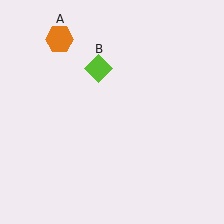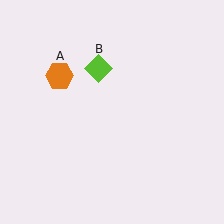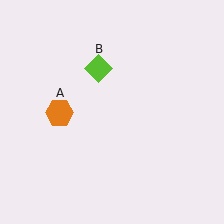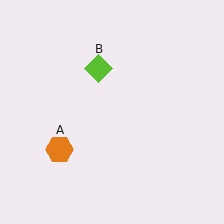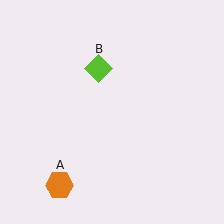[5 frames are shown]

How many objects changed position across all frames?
1 object changed position: orange hexagon (object A).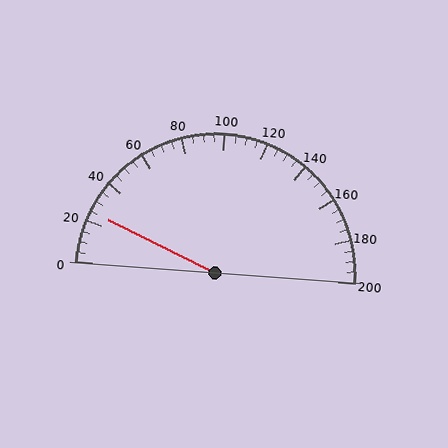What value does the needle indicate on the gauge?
The needle indicates approximately 25.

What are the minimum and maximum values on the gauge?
The gauge ranges from 0 to 200.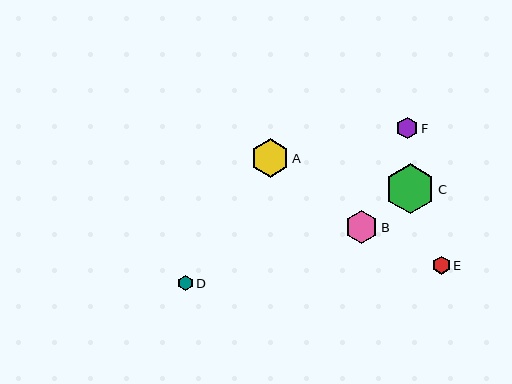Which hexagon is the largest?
Hexagon C is the largest with a size of approximately 50 pixels.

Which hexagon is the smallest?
Hexagon D is the smallest with a size of approximately 16 pixels.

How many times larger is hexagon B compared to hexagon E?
Hexagon B is approximately 1.8 times the size of hexagon E.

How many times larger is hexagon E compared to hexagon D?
Hexagon E is approximately 1.1 times the size of hexagon D.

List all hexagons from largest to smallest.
From largest to smallest: C, A, B, F, E, D.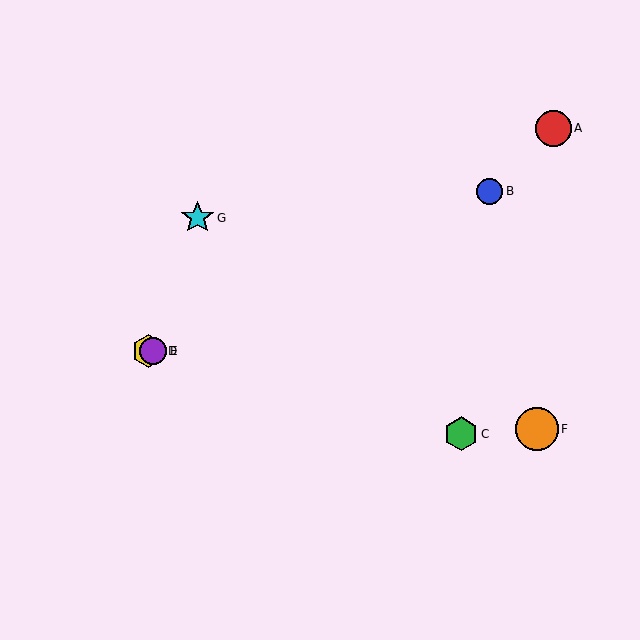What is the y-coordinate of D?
Object D is at y≈351.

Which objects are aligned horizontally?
Objects D, E are aligned horizontally.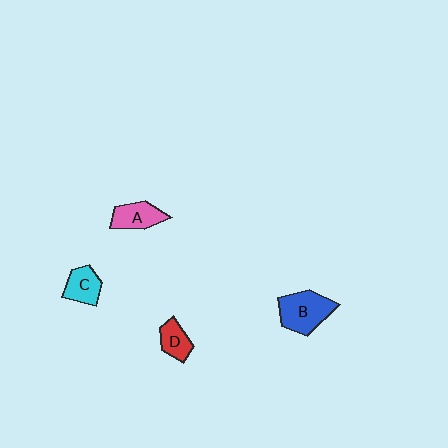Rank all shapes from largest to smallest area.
From largest to smallest: B (blue), A (pink), C (cyan), D (red).